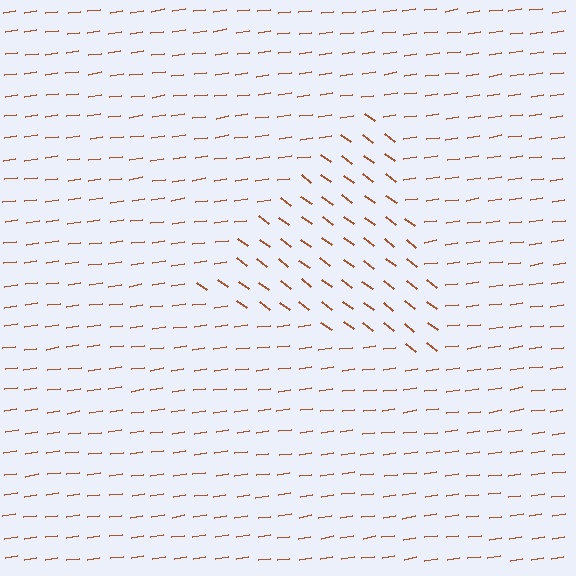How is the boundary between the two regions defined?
The boundary is defined purely by a change in line orientation (approximately 45 degrees difference). All lines are the same color and thickness.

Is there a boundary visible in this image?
Yes, there is a texture boundary formed by a change in line orientation.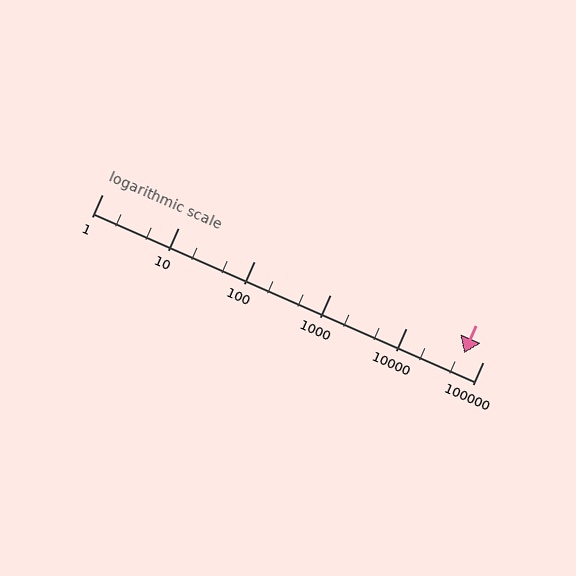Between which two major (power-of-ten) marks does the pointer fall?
The pointer is between 10000 and 100000.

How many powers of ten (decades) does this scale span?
The scale spans 5 decades, from 1 to 100000.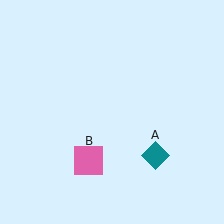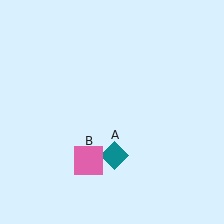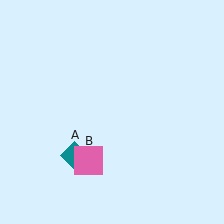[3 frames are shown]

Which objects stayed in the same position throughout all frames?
Pink square (object B) remained stationary.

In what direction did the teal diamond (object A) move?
The teal diamond (object A) moved left.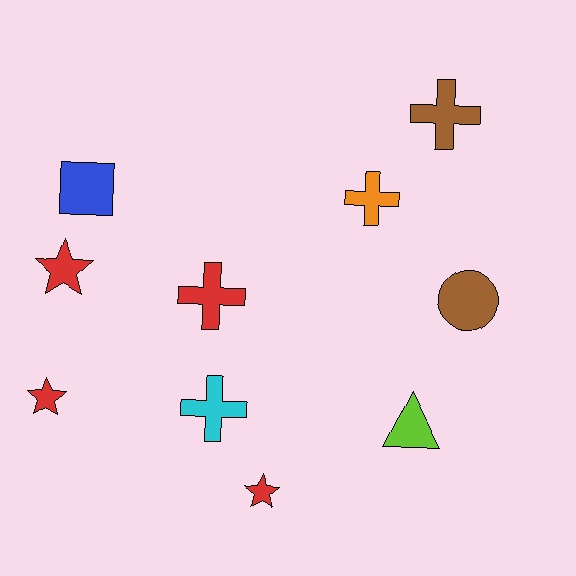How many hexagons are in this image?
There are no hexagons.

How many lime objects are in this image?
There is 1 lime object.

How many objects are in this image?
There are 10 objects.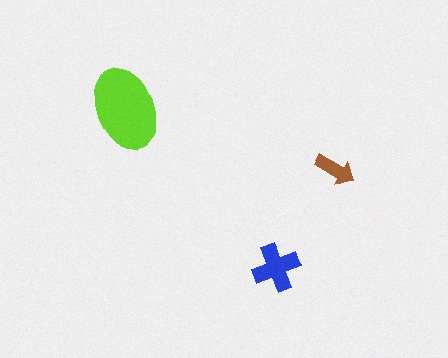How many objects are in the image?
There are 3 objects in the image.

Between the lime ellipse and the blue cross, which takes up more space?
The lime ellipse.